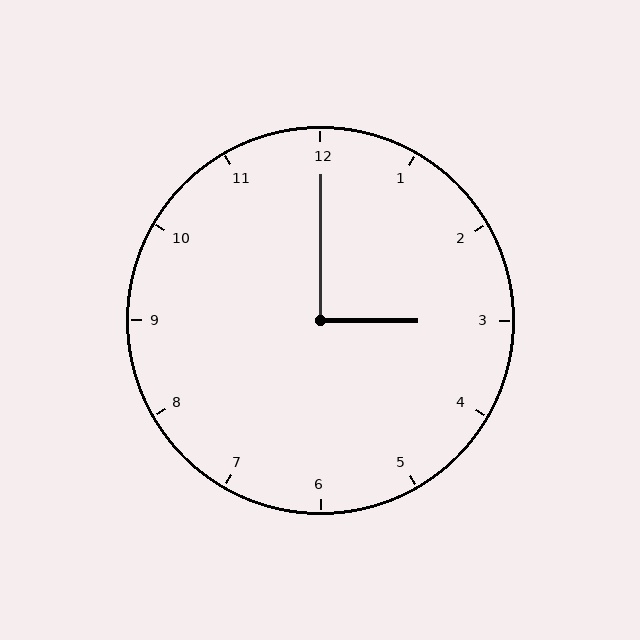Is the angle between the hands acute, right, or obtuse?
It is right.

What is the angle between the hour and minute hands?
Approximately 90 degrees.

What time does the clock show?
3:00.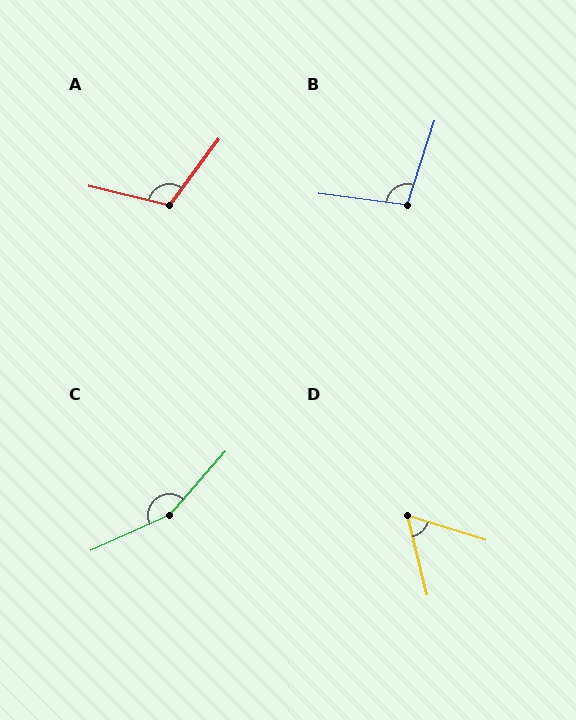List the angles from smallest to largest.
D (59°), B (101°), A (113°), C (155°).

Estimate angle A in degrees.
Approximately 113 degrees.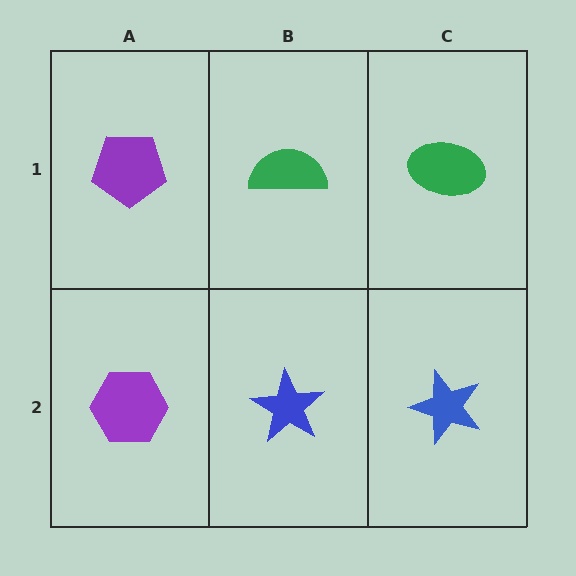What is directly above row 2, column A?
A purple pentagon.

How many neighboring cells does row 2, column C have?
2.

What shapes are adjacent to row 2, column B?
A green semicircle (row 1, column B), a purple hexagon (row 2, column A), a blue star (row 2, column C).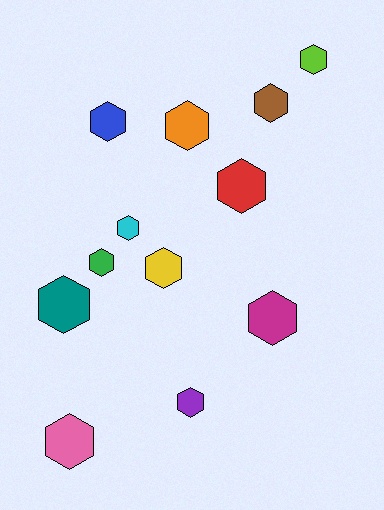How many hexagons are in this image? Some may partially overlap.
There are 12 hexagons.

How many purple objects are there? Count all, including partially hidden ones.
There is 1 purple object.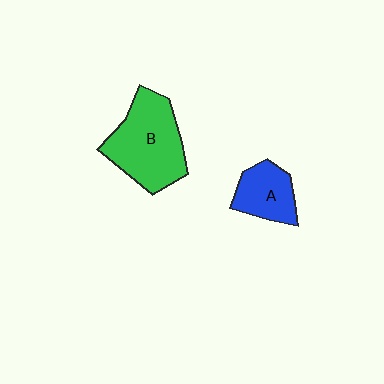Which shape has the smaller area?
Shape A (blue).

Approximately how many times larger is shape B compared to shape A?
Approximately 1.9 times.